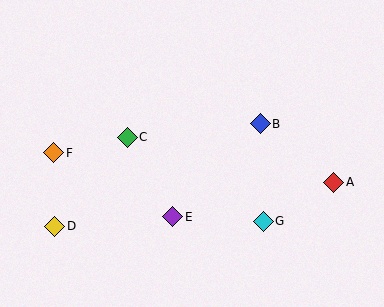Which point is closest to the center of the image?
Point E at (173, 217) is closest to the center.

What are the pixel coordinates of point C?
Point C is at (127, 137).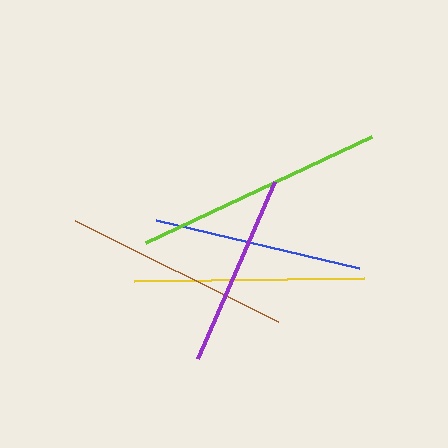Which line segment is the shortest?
The purple line is the shortest at approximately 194 pixels.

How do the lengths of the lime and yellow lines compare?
The lime and yellow lines are approximately the same length.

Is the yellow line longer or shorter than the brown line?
The yellow line is longer than the brown line.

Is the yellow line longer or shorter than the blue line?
The yellow line is longer than the blue line.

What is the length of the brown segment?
The brown segment is approximately 227 pixels long.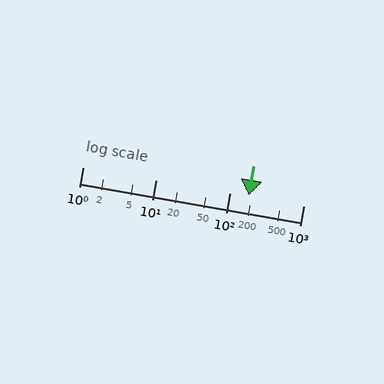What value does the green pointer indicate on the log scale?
The pointer indicates approximately 180.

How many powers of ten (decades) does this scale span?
The scale spans 3 decades, from 1 to 1000.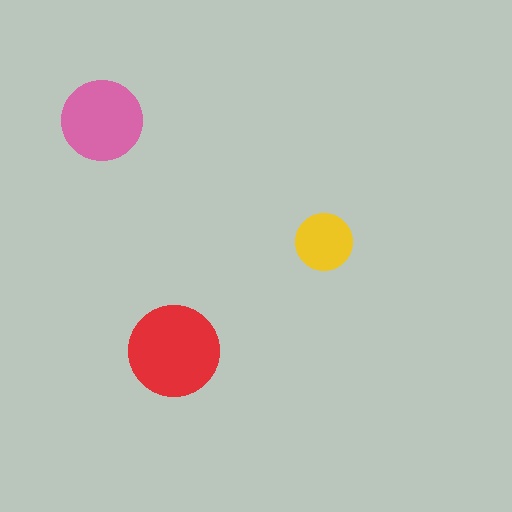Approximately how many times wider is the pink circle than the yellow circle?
About 1.5 times wider.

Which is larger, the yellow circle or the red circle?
The red one.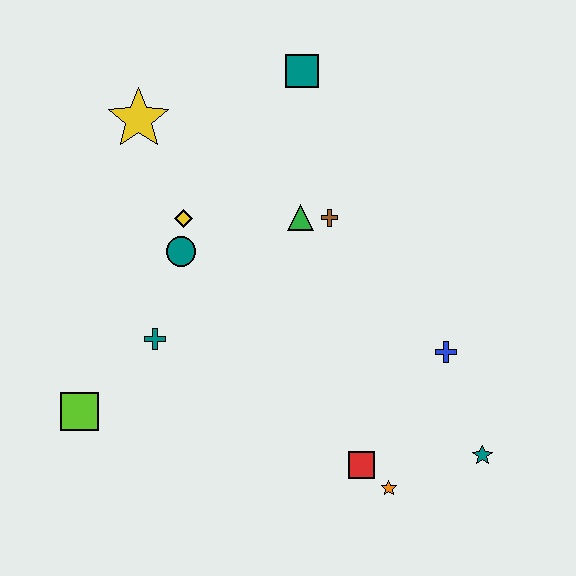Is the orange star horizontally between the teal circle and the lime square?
No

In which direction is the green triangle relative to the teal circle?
The green triangle is to the right of the teal circle.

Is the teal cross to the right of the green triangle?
No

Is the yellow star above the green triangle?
Yes